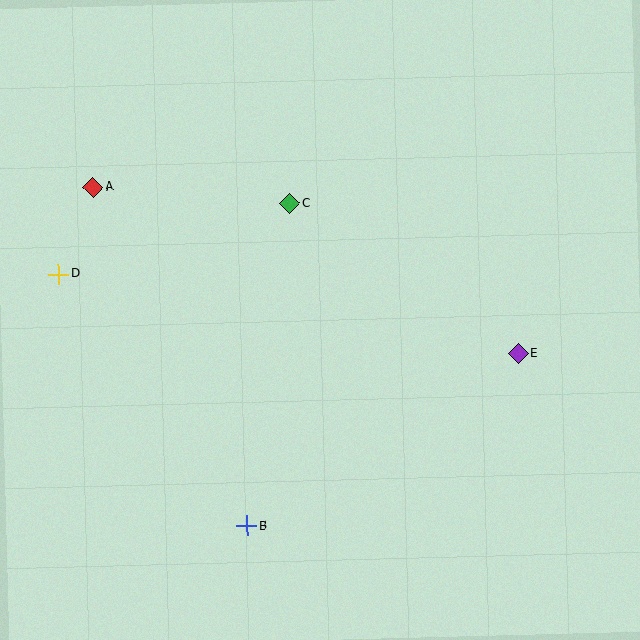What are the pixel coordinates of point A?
Point A is at (93, 187).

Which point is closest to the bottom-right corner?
Point E is closest to the bottom-right corner.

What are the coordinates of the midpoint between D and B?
The midpoint between D and B is at (153, 400).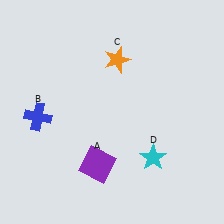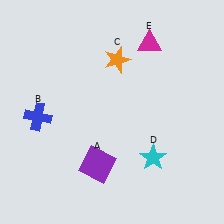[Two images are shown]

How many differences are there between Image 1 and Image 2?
There is 1 difference between the two images.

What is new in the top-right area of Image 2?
A magenta triangle (E) was added in the top-right area of Image 2.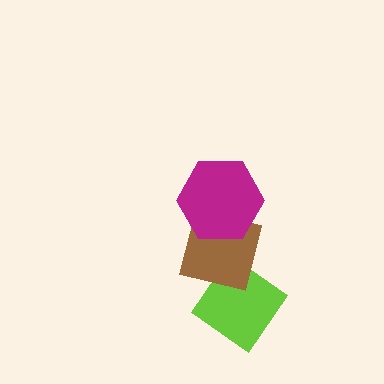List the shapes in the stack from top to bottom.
From top to bottom: the magenta hexagon, the brown square, the lime diamond.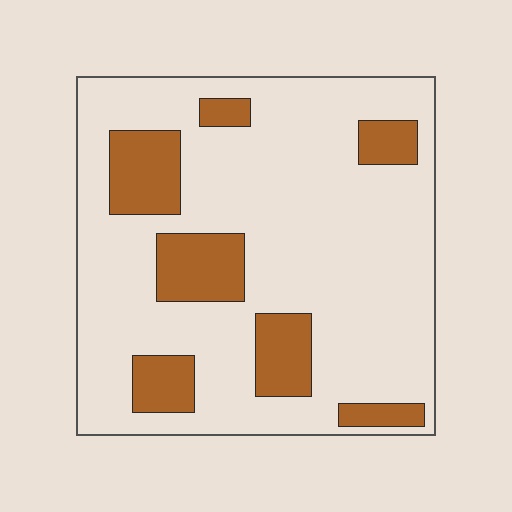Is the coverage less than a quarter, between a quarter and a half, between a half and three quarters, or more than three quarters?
Less than a quarter.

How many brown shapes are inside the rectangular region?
7.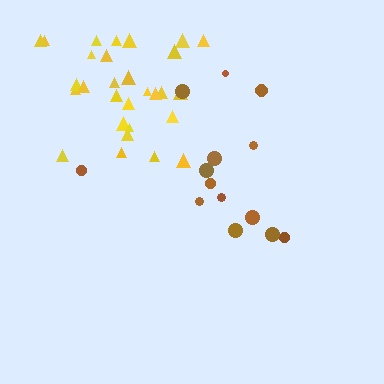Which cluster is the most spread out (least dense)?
Brown.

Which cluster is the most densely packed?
Yellow.